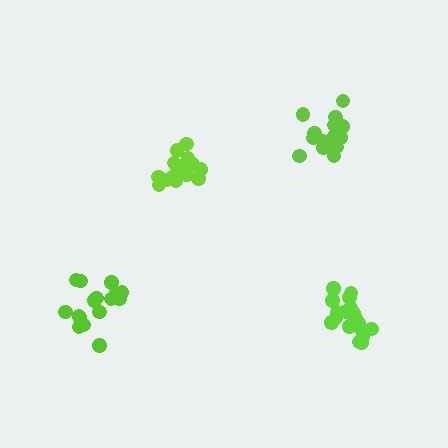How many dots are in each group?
Group 1: 15 dots, Group 2: 16 dots, Group 3: 18 dots, Group 4: 19 dots (68 total).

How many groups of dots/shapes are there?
There are 4 groups.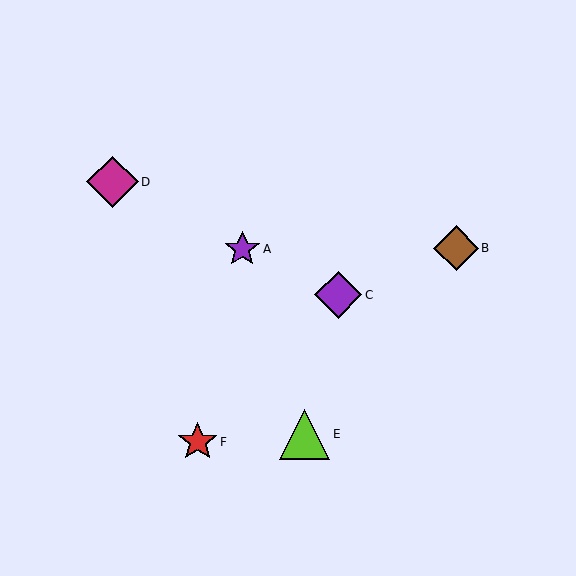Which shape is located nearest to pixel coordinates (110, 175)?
The magenta diamond (labeled D) at (113, 182) is nearest to that location.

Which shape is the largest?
The magenta diamond (labeled D) is the largest.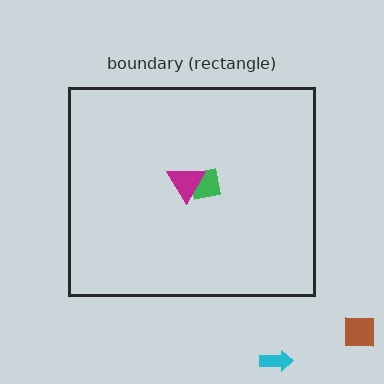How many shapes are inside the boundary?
2 inside, 2 outside.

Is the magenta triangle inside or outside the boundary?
Inside.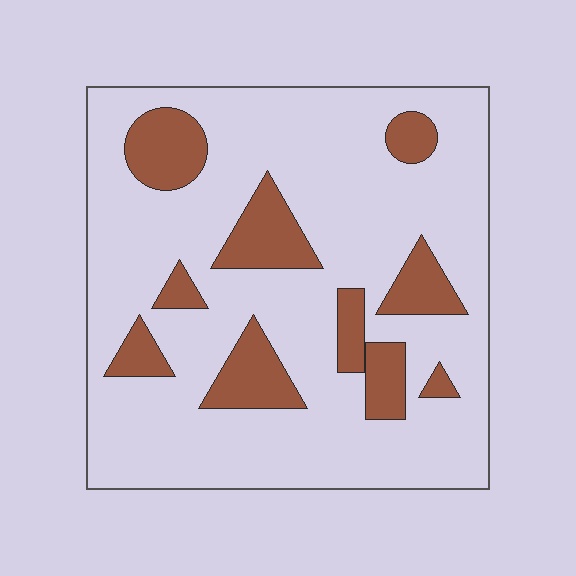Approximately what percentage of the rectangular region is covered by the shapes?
Approximately 20%.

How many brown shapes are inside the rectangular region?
10.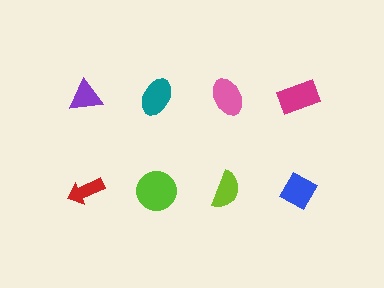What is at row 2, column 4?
A blue diamond.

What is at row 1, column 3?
A pink ellipse.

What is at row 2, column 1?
A red arrow.